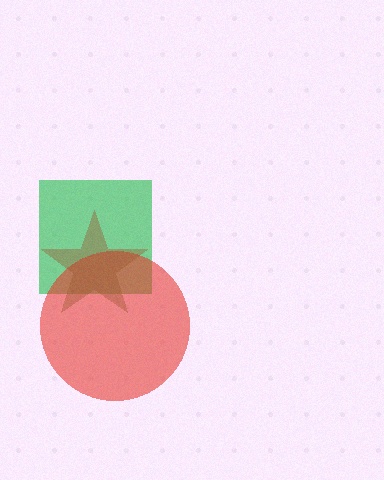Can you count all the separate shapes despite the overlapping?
Yes, there are 3 separate shapes.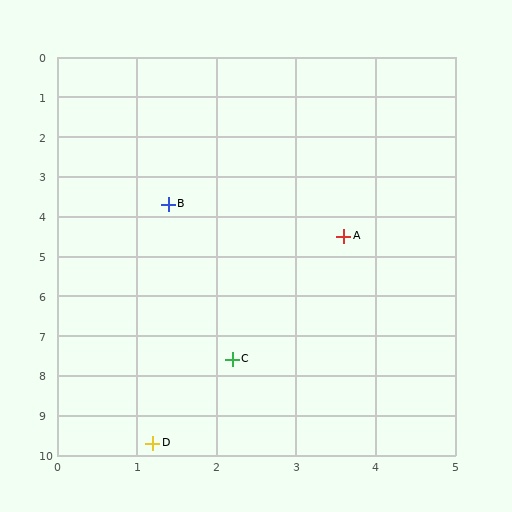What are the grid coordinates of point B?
Point B is at approximately (1.4, 3.7).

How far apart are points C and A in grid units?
Points C and A are about 3.4 grid units apart.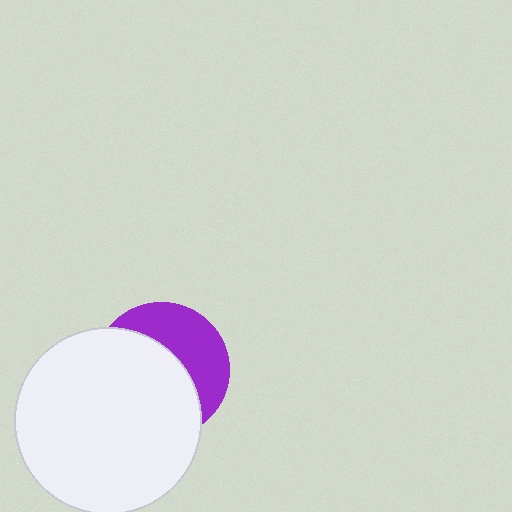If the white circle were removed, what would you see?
You would see the complete purple circle.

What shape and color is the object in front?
The object in front is a white circle.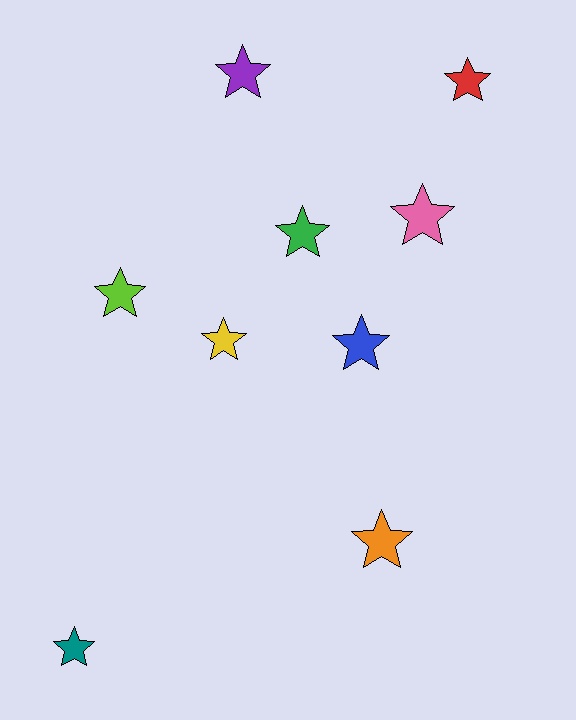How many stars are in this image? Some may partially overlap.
There are 9 stars.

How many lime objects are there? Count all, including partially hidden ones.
There is 1 lime object.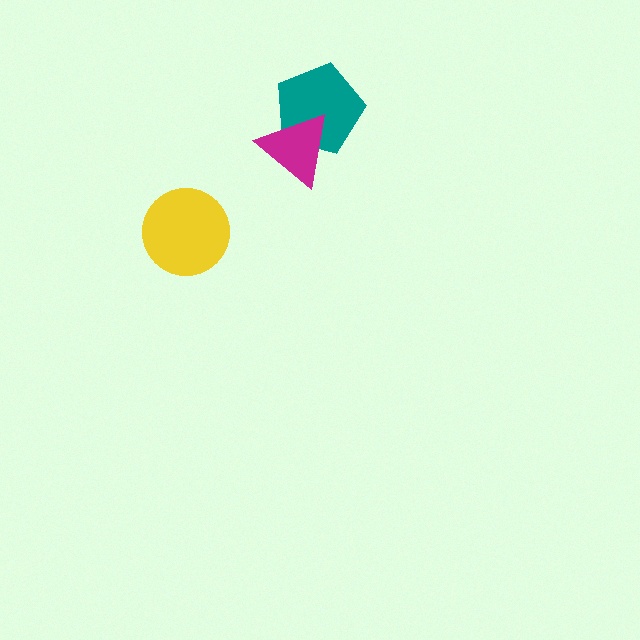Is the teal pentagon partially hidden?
Yes, it is partially covered by another shape.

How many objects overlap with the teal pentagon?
1 object overlaps with the teal pentagon.